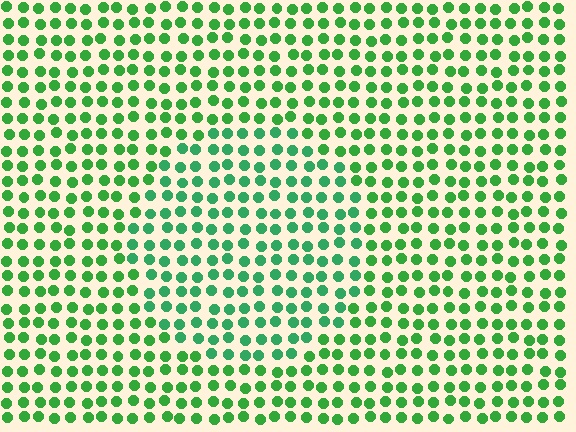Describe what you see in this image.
The image is filled with small green elements in a uniform arrangement. A circle-shaped region is visible where the elements are tinted to a slightly different hue, forming a subtle color boundary.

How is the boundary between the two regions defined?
The boundary is defined purely by a slight shift in hue (about 21 degrees). Spacing, size, and orientation are identical on both sides.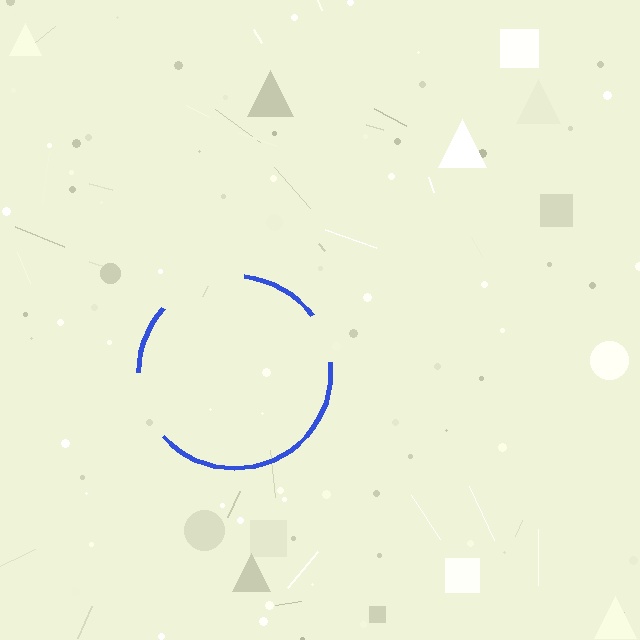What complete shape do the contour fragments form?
The contour fragments form a circle.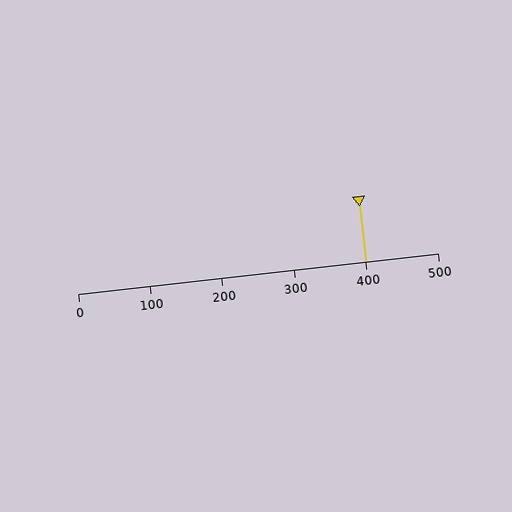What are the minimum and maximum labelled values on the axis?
The axis runs from 0 to 500.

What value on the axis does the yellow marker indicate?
The marker indicates approximately 400.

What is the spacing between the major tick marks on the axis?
The major ticks are spaced 100 apart.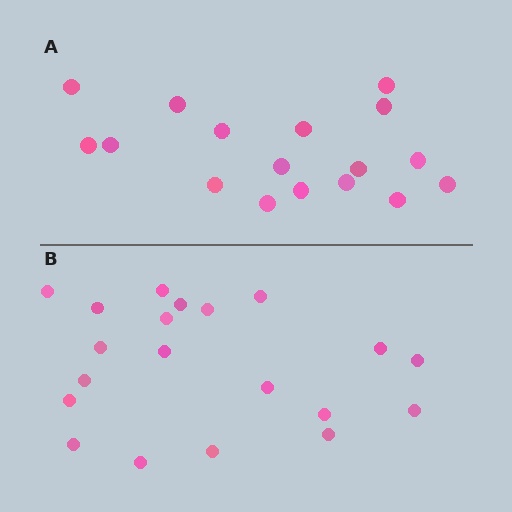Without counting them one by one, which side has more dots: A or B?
Region B (the bottom region) has more dots.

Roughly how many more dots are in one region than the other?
Region B has just a few more — roughly 2 or 3 more dots than region A.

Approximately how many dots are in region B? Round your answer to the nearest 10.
About 20 dots.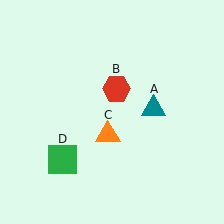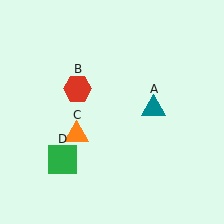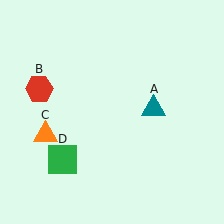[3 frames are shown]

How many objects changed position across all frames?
2 objects changed position: red hexagon (object B), orange triangle (object C).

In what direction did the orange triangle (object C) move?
The orange triangle (object C) moved left.